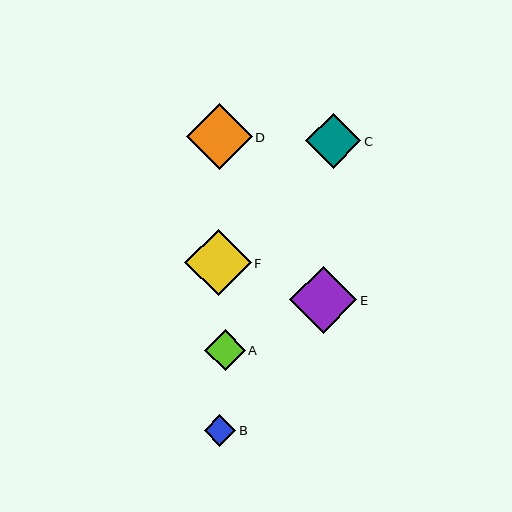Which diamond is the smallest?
Diamond B is the smallest with a size of approximately 31 pixels.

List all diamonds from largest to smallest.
From largest to smallest: E, F, D, C, A, B.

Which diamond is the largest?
Diamond E is the largest with a size of approximately 67 pixels.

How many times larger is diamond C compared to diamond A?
Diamond C is approximately 1.4 times the size of diamond A.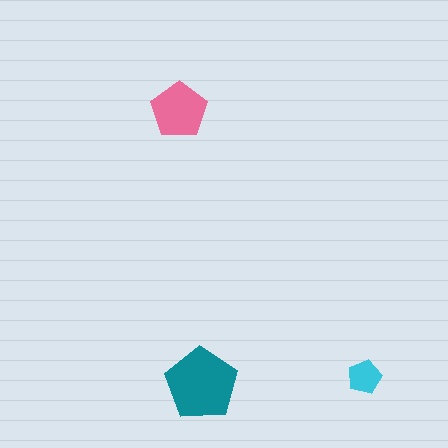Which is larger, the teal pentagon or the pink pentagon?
The teal one.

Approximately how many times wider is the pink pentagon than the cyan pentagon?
About 1.5 times wider.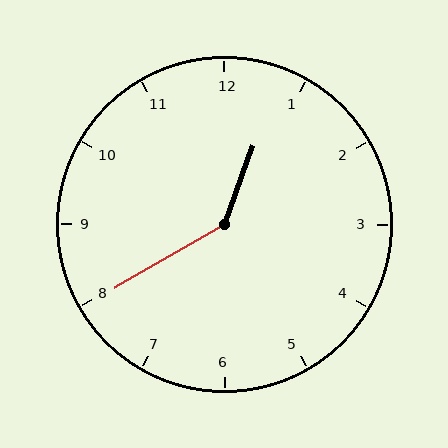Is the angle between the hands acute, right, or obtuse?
It is obtuse.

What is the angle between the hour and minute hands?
Approximately 140 degrees.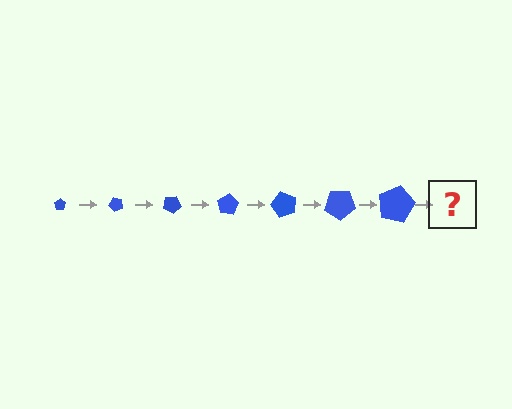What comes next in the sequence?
The next element should be a pentagon, larger than the previous one and rotated 350 degrees from the start.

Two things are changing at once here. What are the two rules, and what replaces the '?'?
The two rules are that the pentagon grows larger each step and it rotates 50 degrees each step. The '?' should be a pentagon, larger than the previous one and rotated 350 degrees from the start.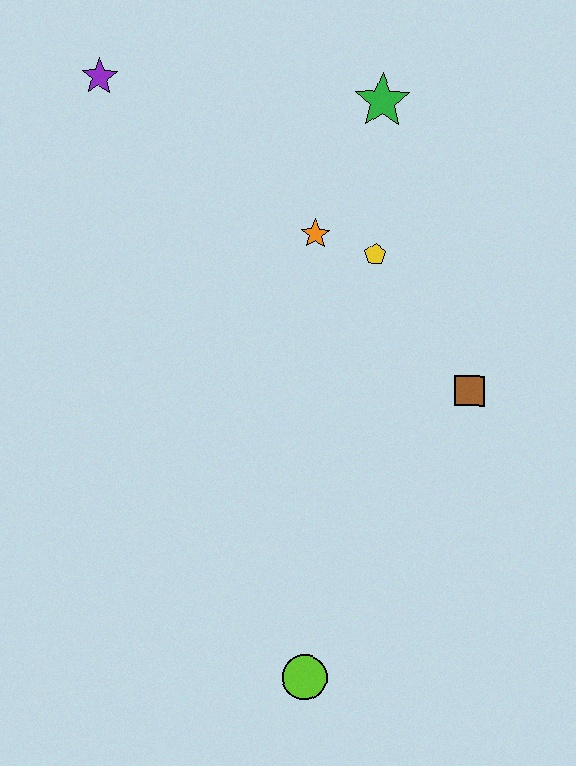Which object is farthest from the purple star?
The lime circle is farthest from the purple star.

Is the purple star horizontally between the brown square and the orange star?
No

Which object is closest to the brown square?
The yellow pentagon is closest to the brown square.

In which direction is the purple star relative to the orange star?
The purple star is to the left of the orange star.